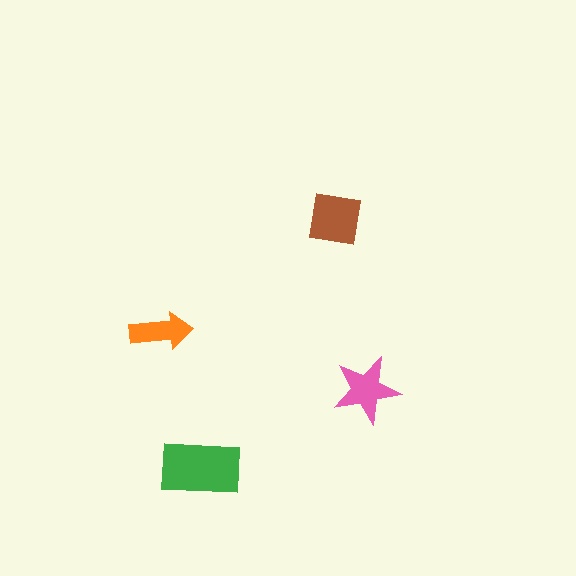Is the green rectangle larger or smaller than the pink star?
Larger.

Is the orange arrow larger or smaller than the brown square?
Smaller.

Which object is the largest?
The green rectangle.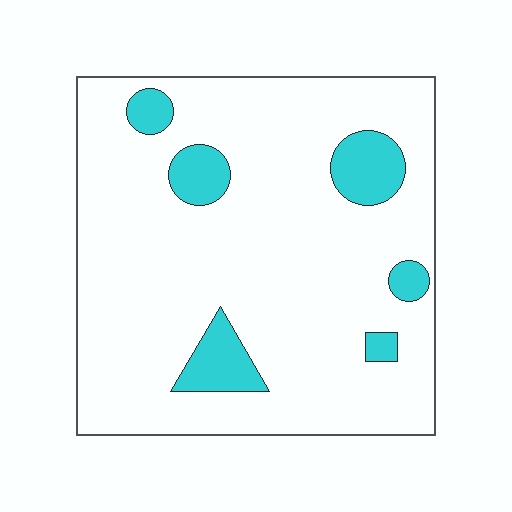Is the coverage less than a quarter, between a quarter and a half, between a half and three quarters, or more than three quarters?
Less than a quarter.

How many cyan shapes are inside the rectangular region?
6.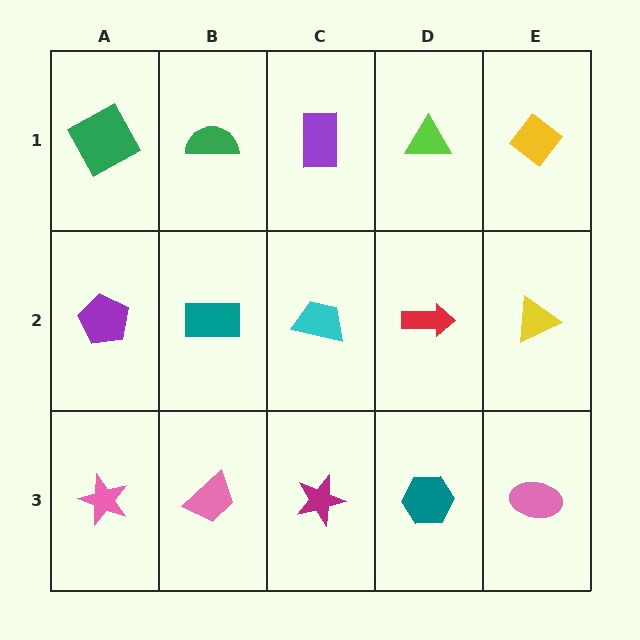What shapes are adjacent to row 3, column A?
A purple pentagon (row 2, column A), a pink trapezoid (row 3, column B).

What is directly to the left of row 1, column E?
A lime triangle.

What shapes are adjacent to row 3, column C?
A cyan trapezoid (row 2, column C), a pink trapezoid (row 3, column B), a teal hexagon (row 3, column D).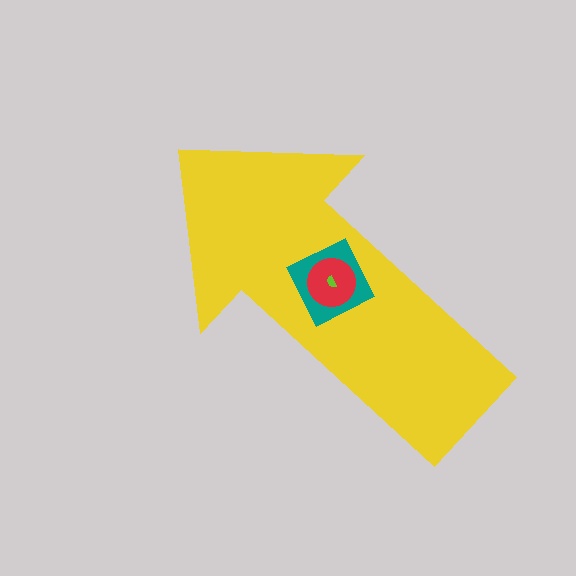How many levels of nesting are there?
4.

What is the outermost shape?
The yellow arrow.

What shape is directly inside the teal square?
The red circle.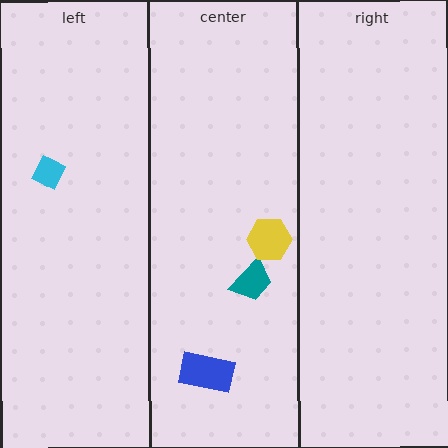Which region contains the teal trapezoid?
The center region.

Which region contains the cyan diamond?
The left region.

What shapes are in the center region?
The blue rectangle, the teal trapezoid, the yellow hexagon.